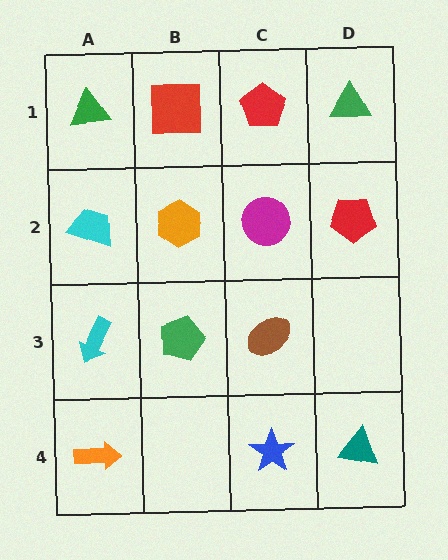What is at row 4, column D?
A teal triangle.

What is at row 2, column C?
A magenta circle.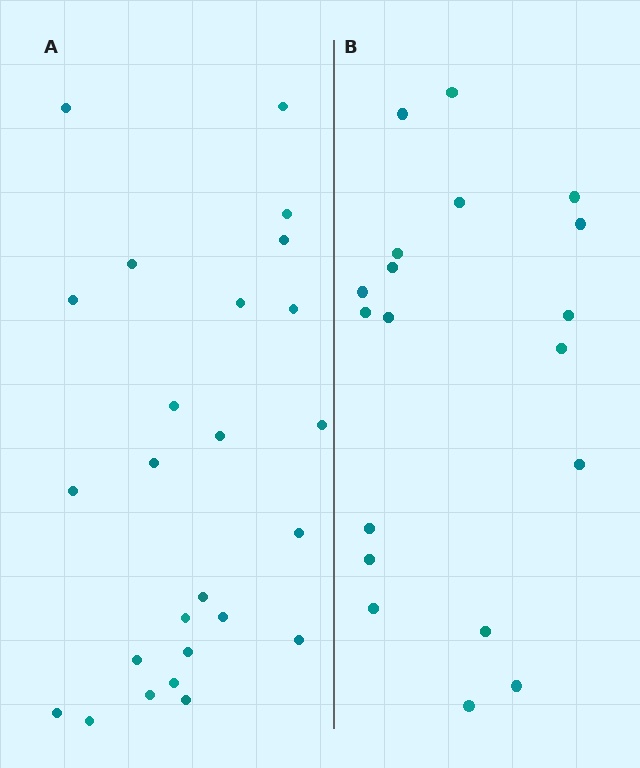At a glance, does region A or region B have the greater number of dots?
Region A (the left region) has more dots.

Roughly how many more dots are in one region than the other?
Region A has about 6 more dots than region B.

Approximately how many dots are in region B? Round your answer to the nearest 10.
About 20 dots. (The exact count is 19, which rounds to 20.)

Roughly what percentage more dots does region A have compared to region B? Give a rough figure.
About 30% more.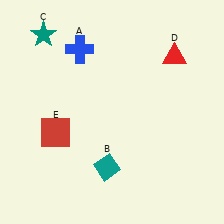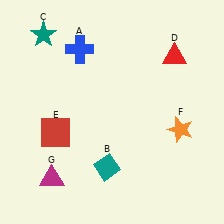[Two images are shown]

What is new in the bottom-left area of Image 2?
A magenta triangle (G) was added in the bottom-left area of Image 2.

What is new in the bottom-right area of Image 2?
An orange star (F) was added in the bottom-right area of Image 2.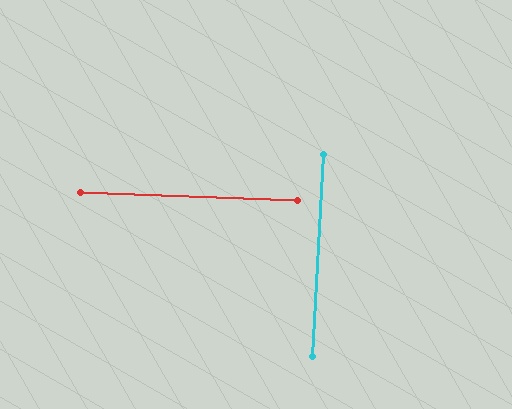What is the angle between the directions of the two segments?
Approximately 89 degrees.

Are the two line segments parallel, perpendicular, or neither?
Perpendicular — they meet at approximately 89°.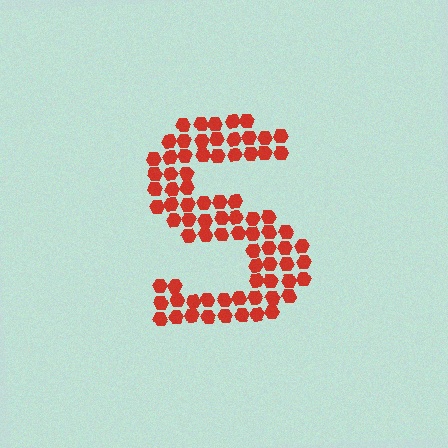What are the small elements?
The small elements are hexagons.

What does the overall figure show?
The overall figure shows the letter S.